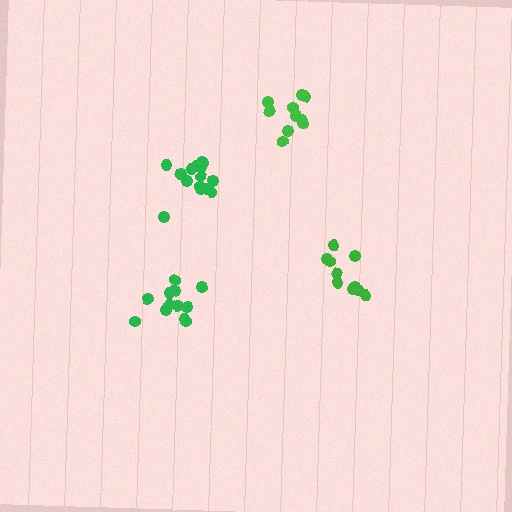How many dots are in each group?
Group 1: 10 dots, Group 2: 10 dots, Group 3: 15 dots, Group 4: 12 dots (47 total).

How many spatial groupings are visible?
There are 4 spatial groupings.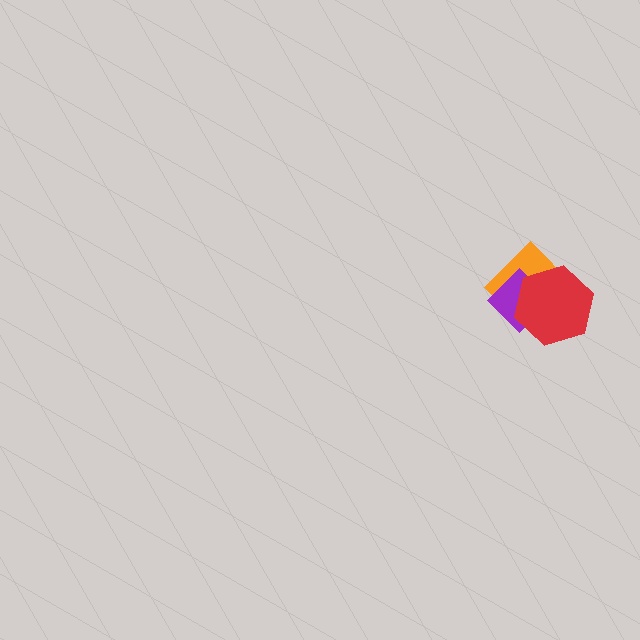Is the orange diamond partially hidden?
Yes, it is partially covered by another shape.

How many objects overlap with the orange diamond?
2 objects overlap with the orange diamond.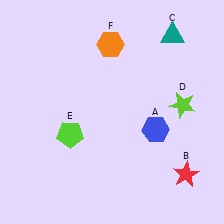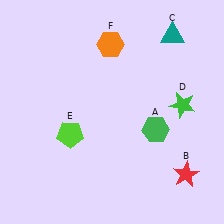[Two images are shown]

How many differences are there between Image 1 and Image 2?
There are 2 differences between the two images.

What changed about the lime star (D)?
In Image 1, D is lime. In Image 2, it changed to green.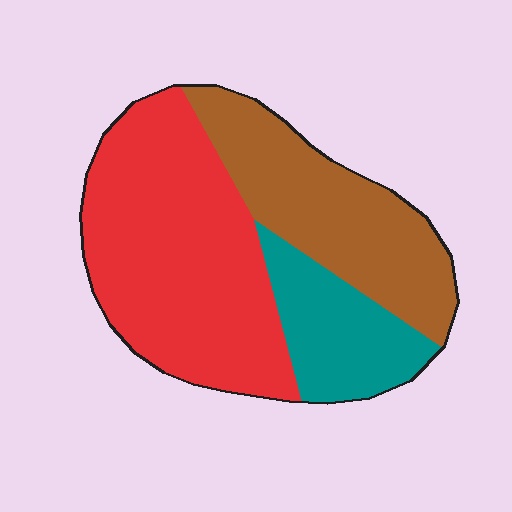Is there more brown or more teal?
Brown.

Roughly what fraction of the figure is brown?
Brown takes up about one third (1/3) of the figure.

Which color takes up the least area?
Teal, at roughly 20%.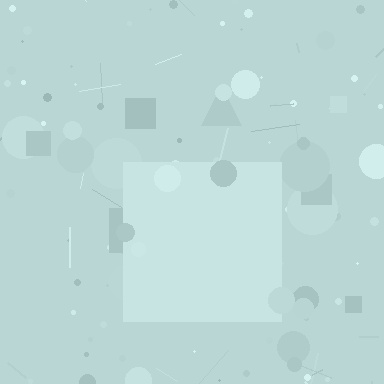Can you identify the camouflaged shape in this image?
The camouflaged shape is a square.